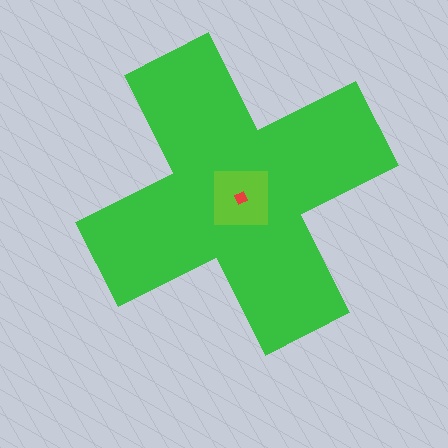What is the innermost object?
The red diamond.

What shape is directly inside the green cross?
The lime square.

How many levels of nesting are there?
3.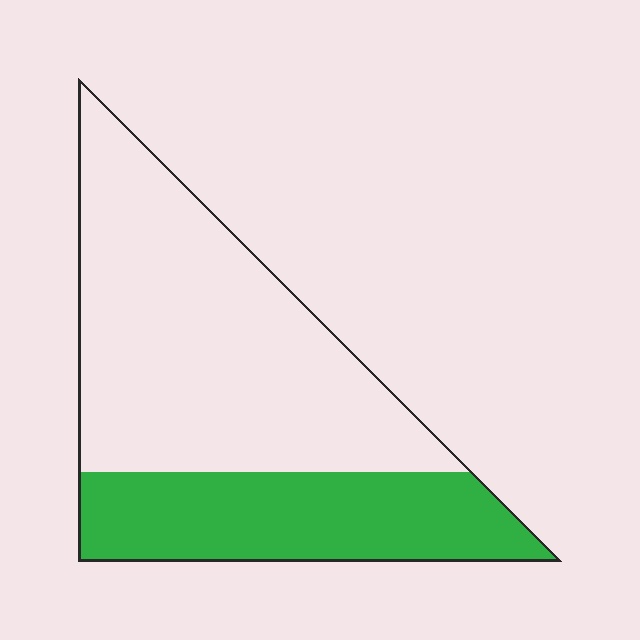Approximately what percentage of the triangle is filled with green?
Approximately 35%.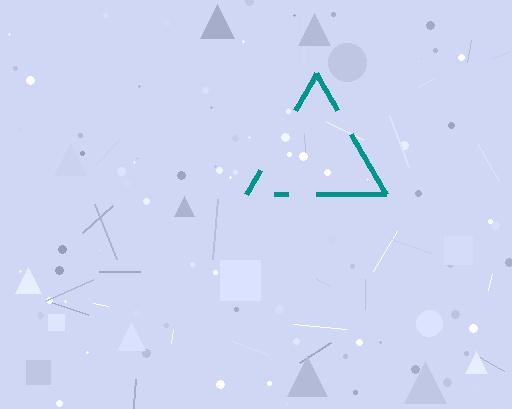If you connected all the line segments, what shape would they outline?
They would outline a triangle.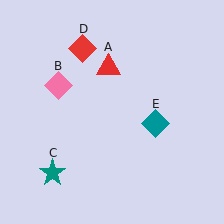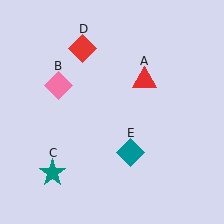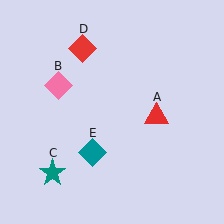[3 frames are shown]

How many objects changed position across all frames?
2 objects changed position: red triangle (object A), teal diamond (object E).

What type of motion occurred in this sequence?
The red triangle (object A), teal diamond (object E) rotated clockwise around the center of the scene.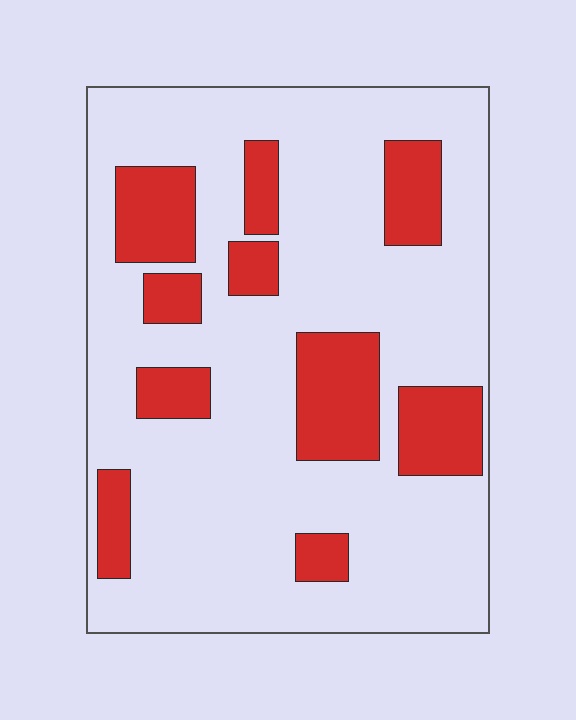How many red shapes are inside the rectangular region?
10.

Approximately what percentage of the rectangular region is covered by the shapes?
Approximately 25%.